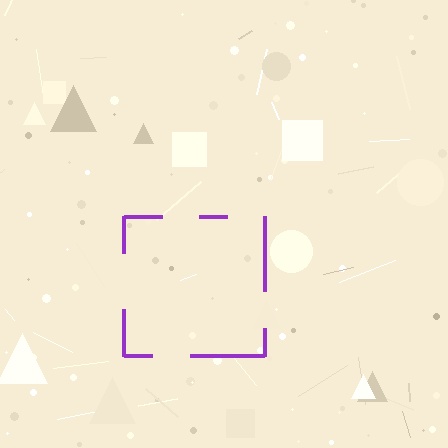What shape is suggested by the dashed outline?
The dashed outline suggests a square.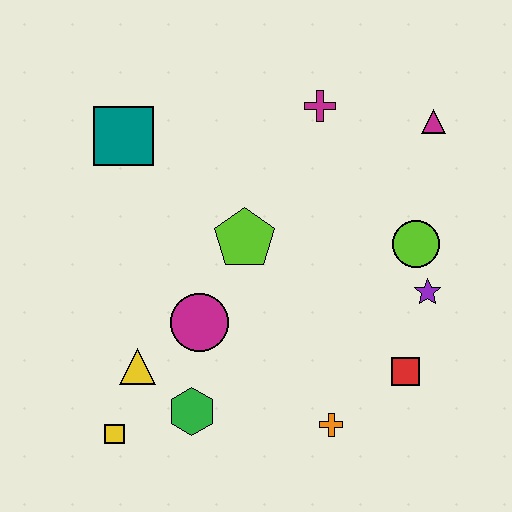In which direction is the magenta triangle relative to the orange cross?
The magenta triangle is above the orange cross.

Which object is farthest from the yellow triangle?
The magenta triangle is farthest from the yellow triangle.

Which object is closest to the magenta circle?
The yellow triangle is closest to the magenta circle.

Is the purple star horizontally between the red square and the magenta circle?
No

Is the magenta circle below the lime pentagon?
Yes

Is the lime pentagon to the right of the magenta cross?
No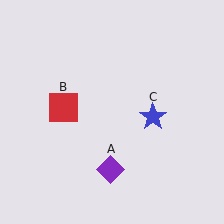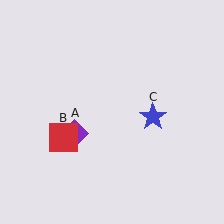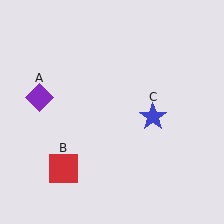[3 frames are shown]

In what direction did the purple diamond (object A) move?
The purple diamond (object A) moved up and to the left.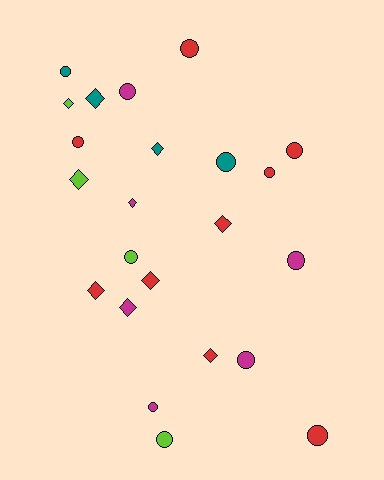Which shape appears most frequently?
Circle, with 13 objects.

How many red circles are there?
There are 5 red circles.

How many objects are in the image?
There are 23 objects.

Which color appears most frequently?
Red, with 9 objects.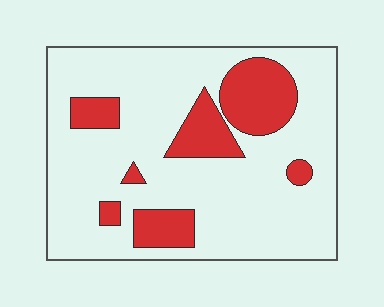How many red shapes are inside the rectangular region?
7.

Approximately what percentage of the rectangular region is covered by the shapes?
Approximately 20%.